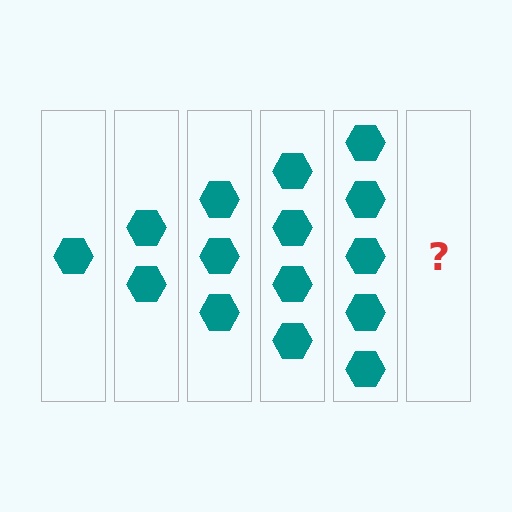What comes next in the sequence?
The next element should be 6 hexagons.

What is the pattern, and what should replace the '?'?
The pattern is that each step adds one more hexagon. The '?' should be 6 hexagons.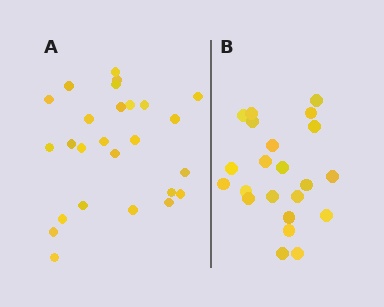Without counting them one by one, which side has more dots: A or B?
Region A (the left region) has more dots.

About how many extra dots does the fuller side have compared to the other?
Region A has about 4 more dots than region B.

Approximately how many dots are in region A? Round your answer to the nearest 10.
About 30 dots. (The exact count is 26, which rounds to 30.)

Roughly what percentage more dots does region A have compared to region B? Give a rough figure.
About 20% more.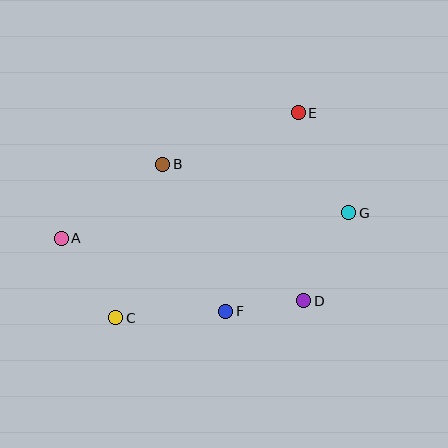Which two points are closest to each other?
Points D and F are closest to each other.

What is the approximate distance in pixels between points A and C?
The distance between A and C is approximately 96 pixels.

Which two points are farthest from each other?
Points A and G are farthest from each other.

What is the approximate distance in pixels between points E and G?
The distance between E and G is approximately 112 pixels.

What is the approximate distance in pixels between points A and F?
The distance between A and F is approximately 180 pixels.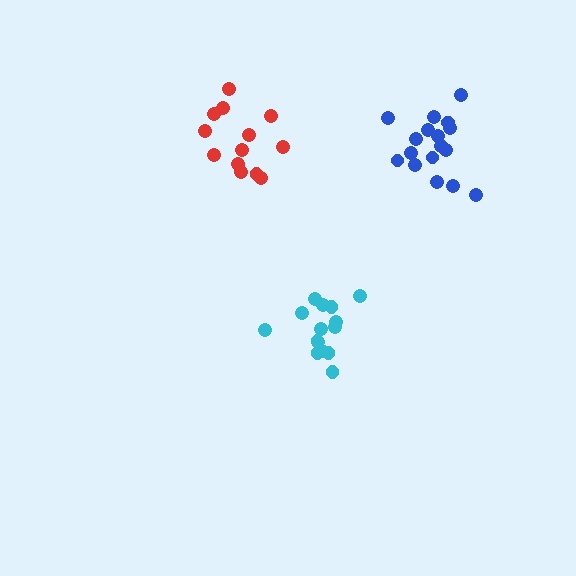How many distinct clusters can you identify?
There are 3 distinct clusters.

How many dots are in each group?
Group 1: 15 dots, Group 2: 13 dots, Group 3: 17 dots (45 total).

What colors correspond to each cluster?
The clusters are colored: cyan, red, blue.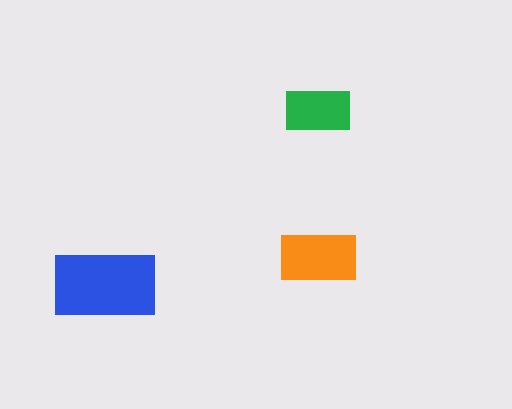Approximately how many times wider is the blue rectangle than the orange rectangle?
About 1.5 times wider.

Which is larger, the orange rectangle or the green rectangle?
The orange one.